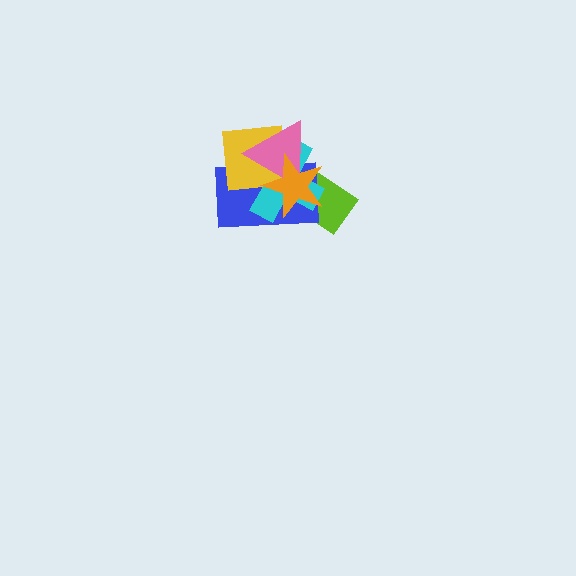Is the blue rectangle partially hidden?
Yes, it is partially covered by another shape.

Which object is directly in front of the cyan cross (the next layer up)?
The yellow square is directly in front of the cyan cross.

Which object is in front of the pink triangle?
The orange star is in front of the pink triangle.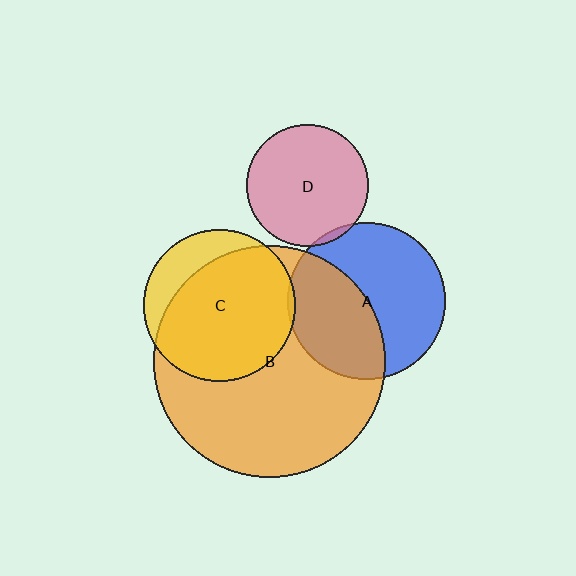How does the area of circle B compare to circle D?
Approximately 3.6 times.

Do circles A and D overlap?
Yes.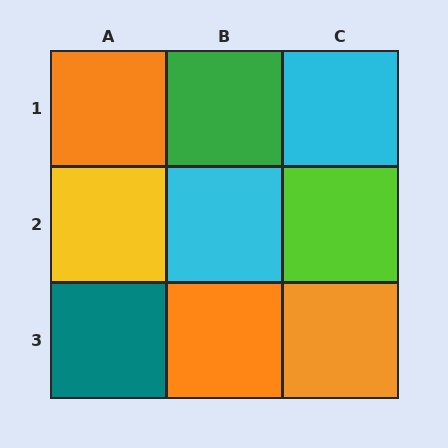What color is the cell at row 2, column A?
Yellow.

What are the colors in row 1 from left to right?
Orange, green, cyan.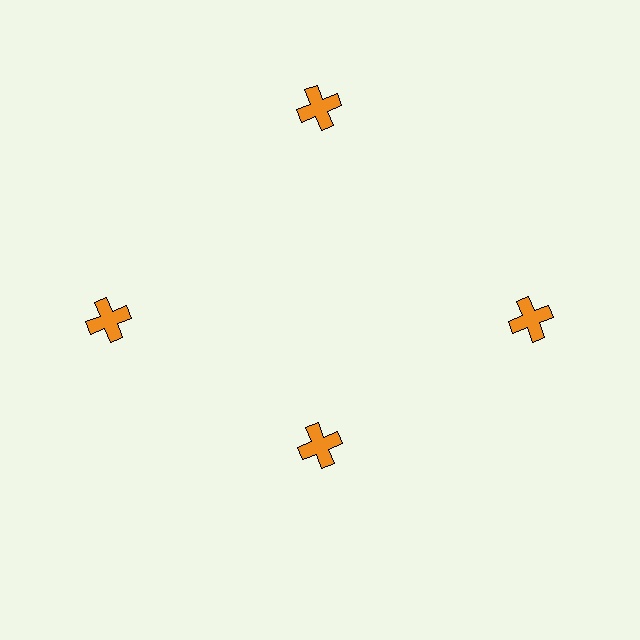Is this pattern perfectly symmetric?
No. The 4 orange crosses are arranged in a ring, but one element near the 6 o'clock position is pulled inward toward the center, breaking the 4-fold rotational symmetry.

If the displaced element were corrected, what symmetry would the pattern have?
It would have 4-fold rotational symmetry — the pattern would map onto itself every 90 degrees.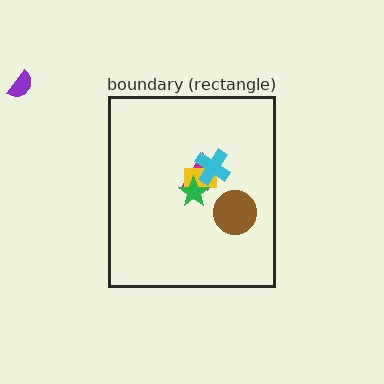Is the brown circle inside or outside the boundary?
Inside.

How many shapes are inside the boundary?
5 inside, 1 outside.